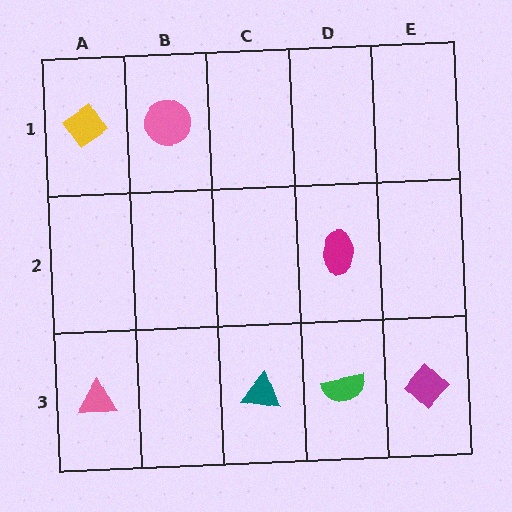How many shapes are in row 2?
1 shape.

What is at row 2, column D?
A magenta ellipse.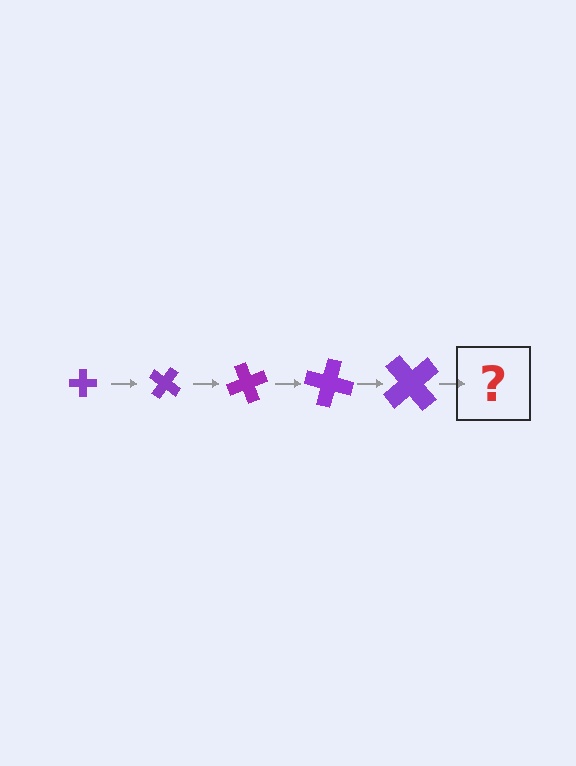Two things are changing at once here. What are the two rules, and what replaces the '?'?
The two rules are that the cross grows larger each step and it rotates 35 degrees each step. The '?' should be a cross, larger than the previous one and rotated 175 degrees from the start.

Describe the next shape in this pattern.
It should be a cross, larger than the previous one and rotated 175 degrees from the start.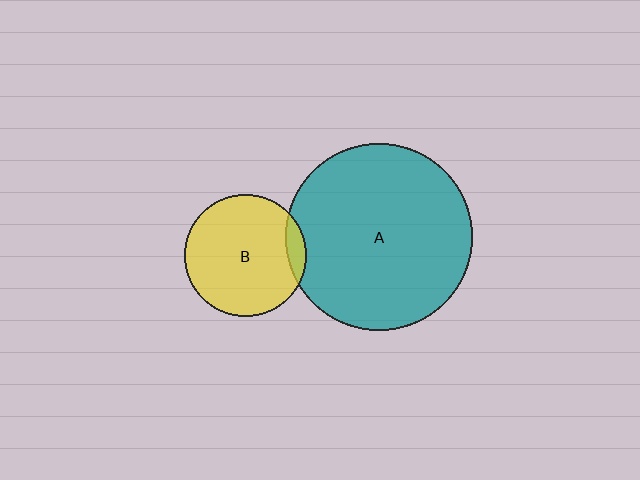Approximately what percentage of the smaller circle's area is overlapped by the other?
Approximately 10%.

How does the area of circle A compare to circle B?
Approximately 2.4 times.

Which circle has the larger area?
Circle A (teal).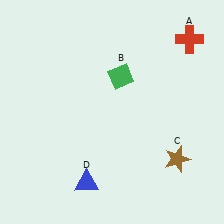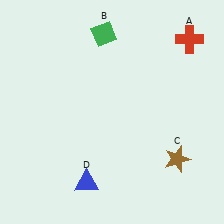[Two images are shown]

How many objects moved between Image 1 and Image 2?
1 object moved between the two images.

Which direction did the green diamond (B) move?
The green diamond (B) moved up.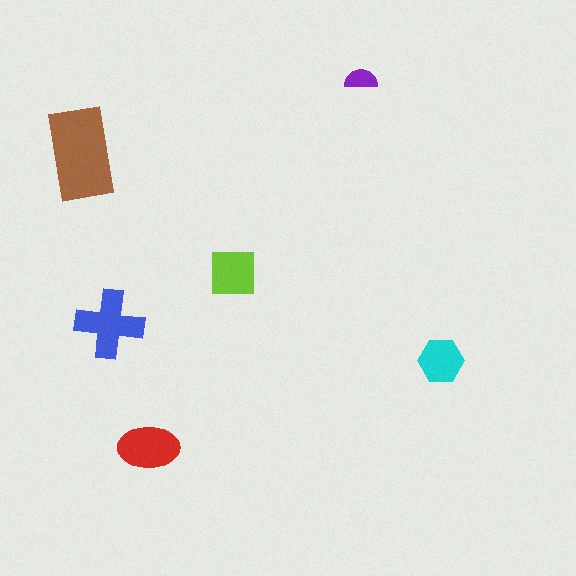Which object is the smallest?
The purple semicircle.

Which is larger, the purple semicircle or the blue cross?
The blue cross.